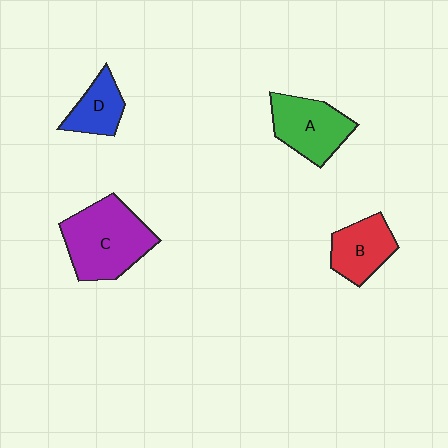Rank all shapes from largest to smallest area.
From largest to smallest: C (purple), A (green), B (red), D (blue).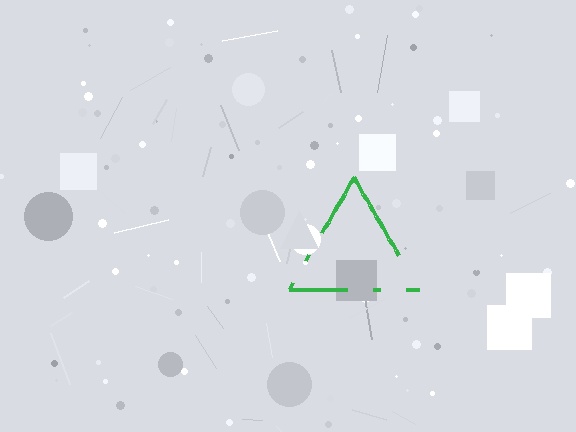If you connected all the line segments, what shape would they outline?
They would outline a triangle.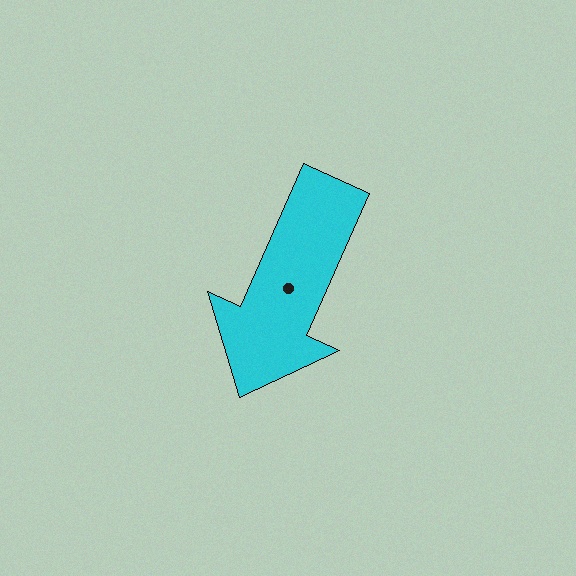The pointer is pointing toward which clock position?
Roughly 7 o'clock.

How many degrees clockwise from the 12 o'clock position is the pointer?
Approximately 204 degrees.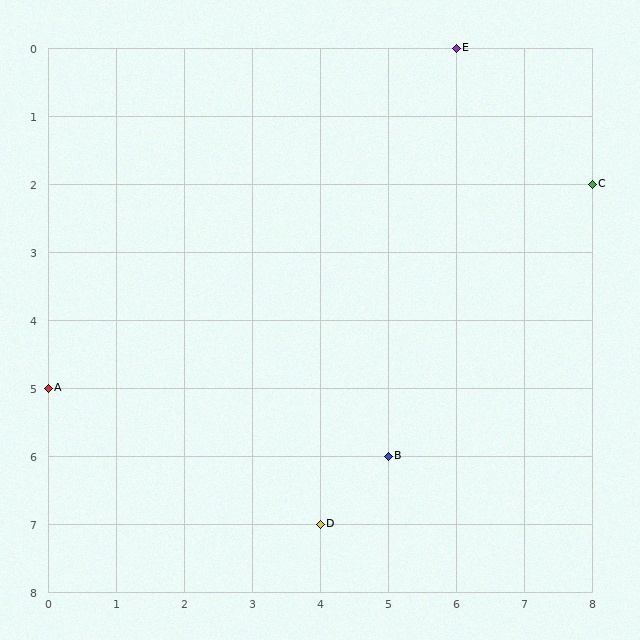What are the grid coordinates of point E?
Point E is at grid coordinates (6, 0).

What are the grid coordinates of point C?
Point C is at grid coordinates (8, 2).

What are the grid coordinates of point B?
Point B is at grid coordinates (5, 6).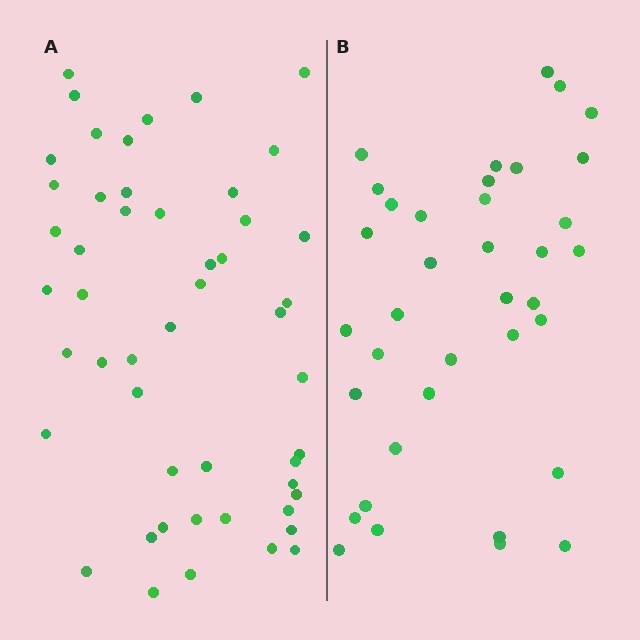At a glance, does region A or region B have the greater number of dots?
Region A (the left region) has more dots.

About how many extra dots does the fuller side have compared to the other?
Region A has approximately 15 more dots than region B.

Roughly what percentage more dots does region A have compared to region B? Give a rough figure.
About 35% more.